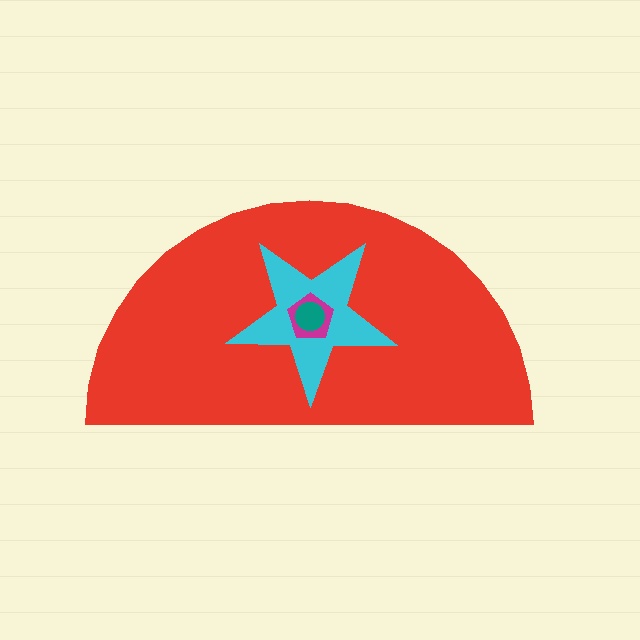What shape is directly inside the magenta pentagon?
The teal circle.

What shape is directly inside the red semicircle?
The cyan star.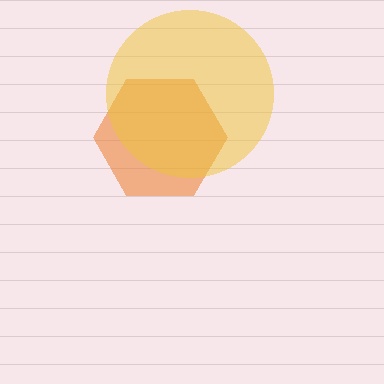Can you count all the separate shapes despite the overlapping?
Yes, there are 2 separate shapes.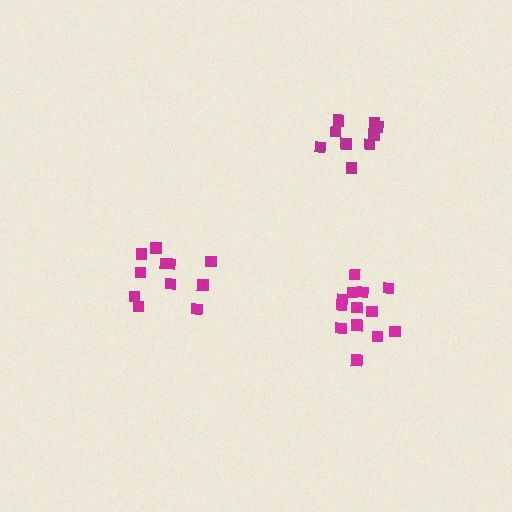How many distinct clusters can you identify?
There are 3 distinct clusters.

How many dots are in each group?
Group 1: 13 dots, Group 2: 11 dots, Group 3: 9 dots (33 total).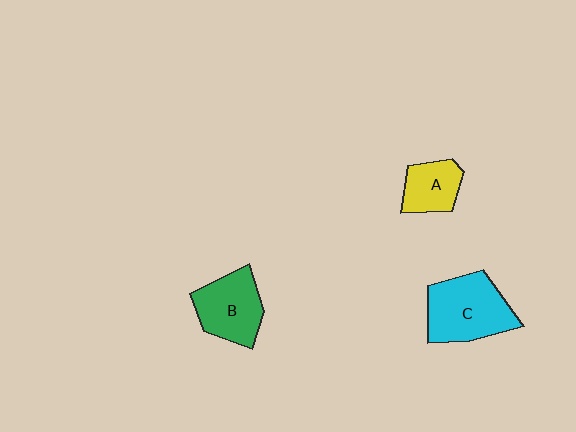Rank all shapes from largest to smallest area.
From largest to smallest: C (cyan), B (green), A (yellow).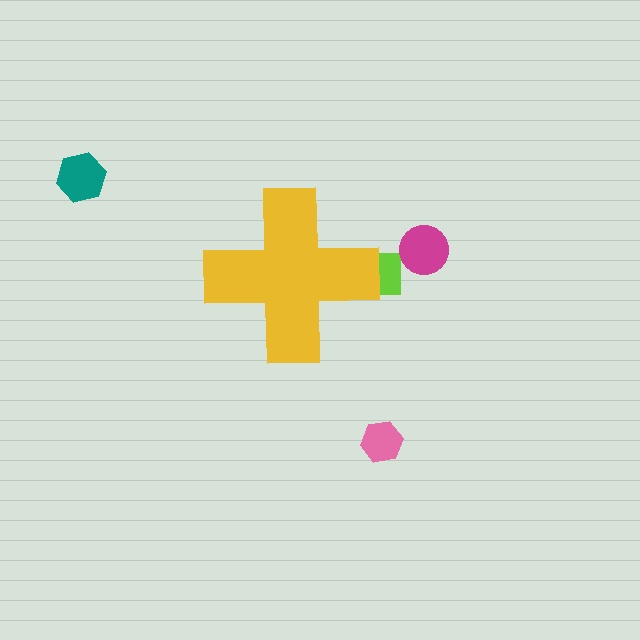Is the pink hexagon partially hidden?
No, the pink hexagon is fully visible.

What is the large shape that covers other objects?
A yellow cross.